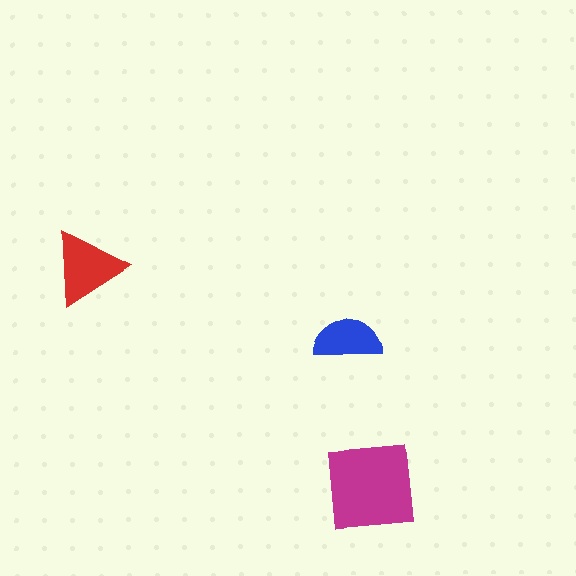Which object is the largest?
The magenta square.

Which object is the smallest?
The blue semicircle.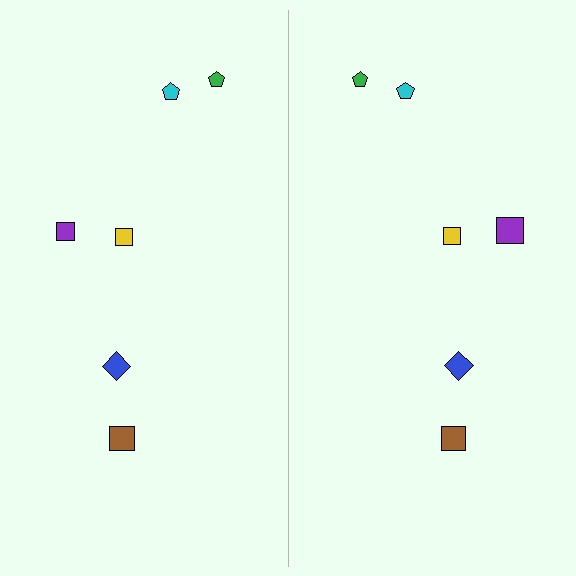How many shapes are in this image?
There are 12 shapes in this image.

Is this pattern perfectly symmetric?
No, the pattern is not perfectly symmetric. The purple square on the right side has a different size than its mirror counterpart.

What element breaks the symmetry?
The purple square on the right side has a different size than its mirror counterpart.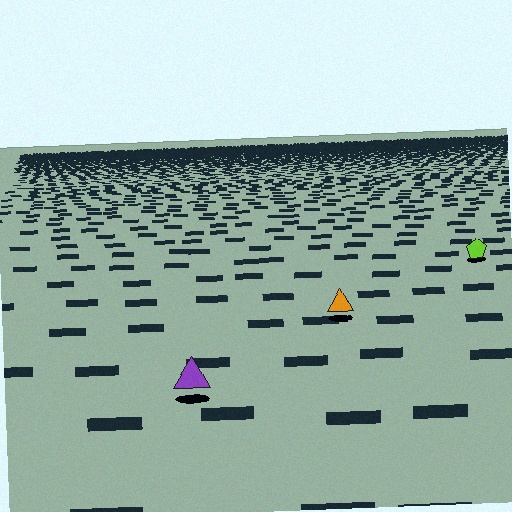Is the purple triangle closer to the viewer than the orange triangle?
Yes. The purple triangle is closer — you can tell from the texture gradient: the ground texture is coarser near it.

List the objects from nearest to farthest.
From nearest to farthest: the purple triangle, the orange triangle, the lime pentagon.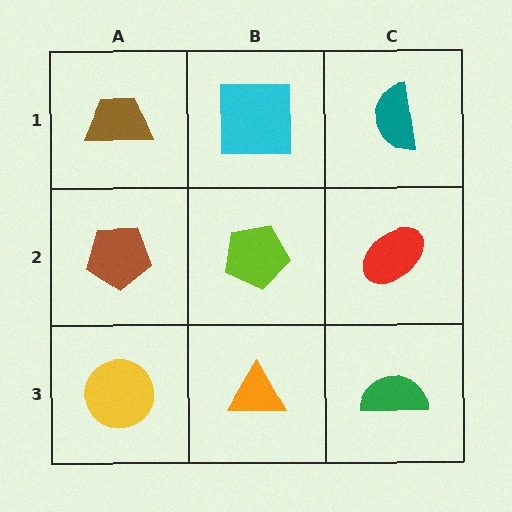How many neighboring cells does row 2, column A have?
3.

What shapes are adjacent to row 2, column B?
A cyan square (row 1, column B), an orange triangle (row 3, column B), a brown pentagon (row 2, column A), a red ellipse (row 2, column C).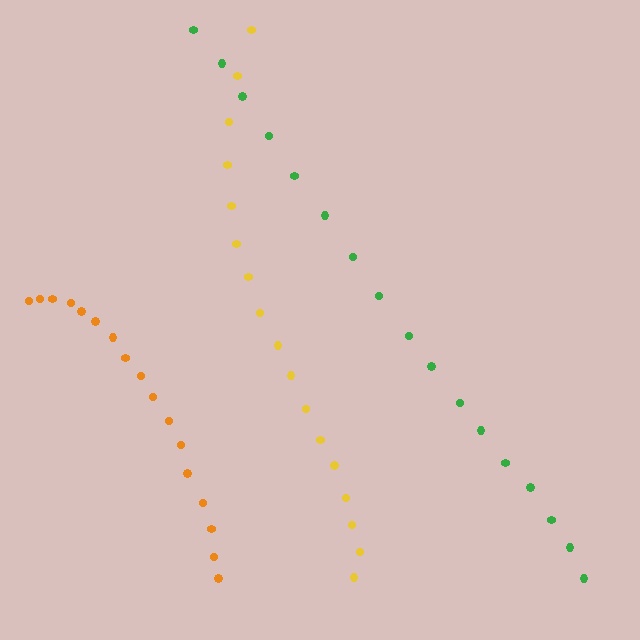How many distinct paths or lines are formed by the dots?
There are 3 distinct paths.